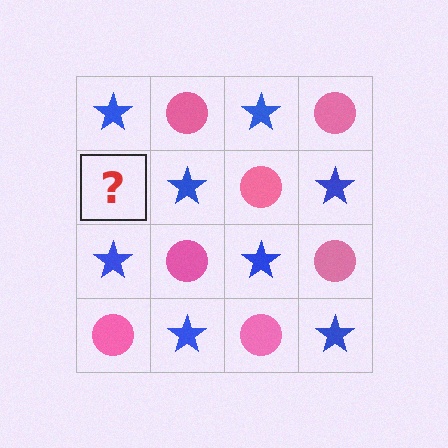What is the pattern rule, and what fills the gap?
The rule is that it alternates blue star and pink circle in a checkerboard pattern. The gap should be filled with a pink circle.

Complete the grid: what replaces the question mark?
The question mark should be replaced with a pink circle.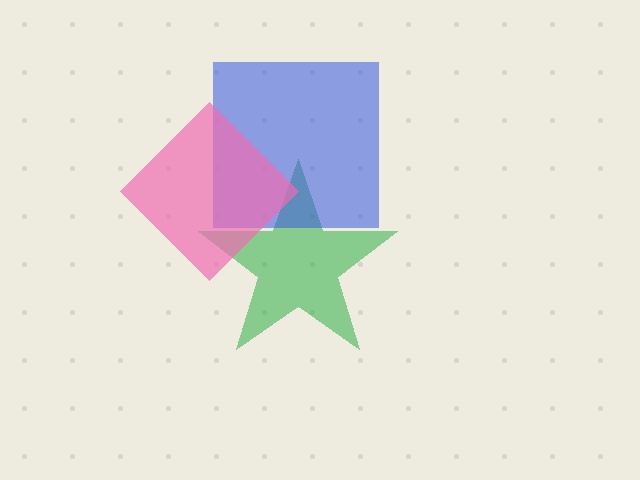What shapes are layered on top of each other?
The layered shapes are: a green star, a blue square, a pink diamond.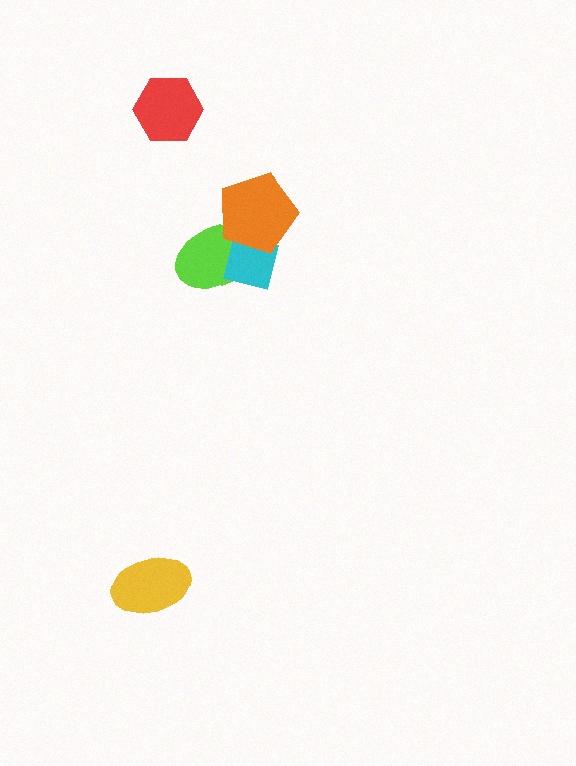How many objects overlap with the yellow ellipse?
0 objects overlap with the yellow ellipse.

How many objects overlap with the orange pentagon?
2 objects overlap with the orange pentagon.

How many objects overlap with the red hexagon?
0 objects overlap with the red hexagon.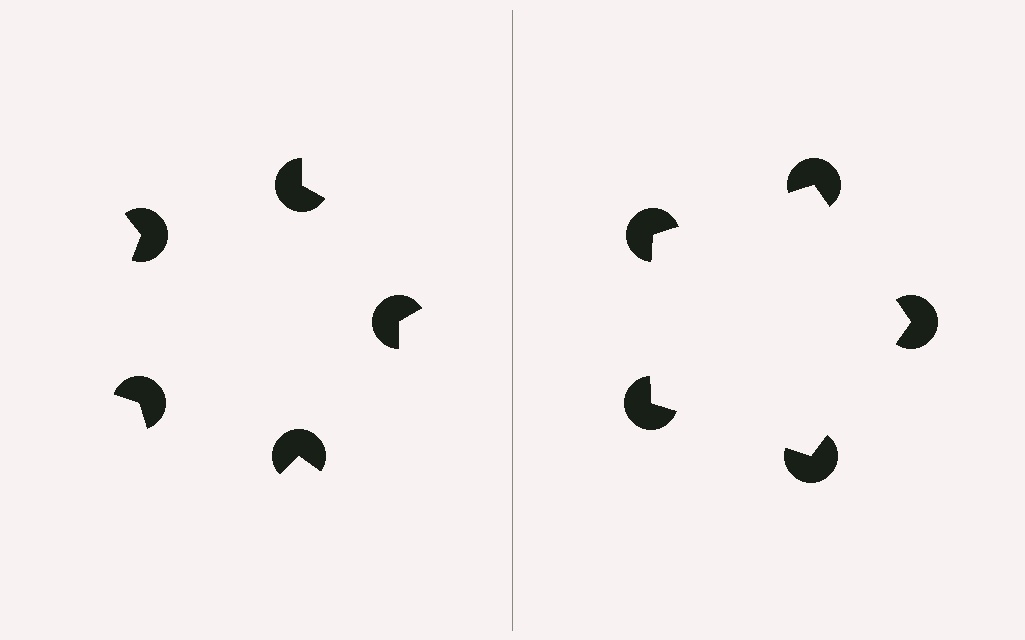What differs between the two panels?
The pac-man discs are positioned identically on both sides; only the wedge orientations differ. On the right they align to a pentagon; on the left they are misaligned.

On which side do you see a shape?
An illusory pentagon appears on the right side. On the left side the wedge cuts are rotated, so no coherent shape forms.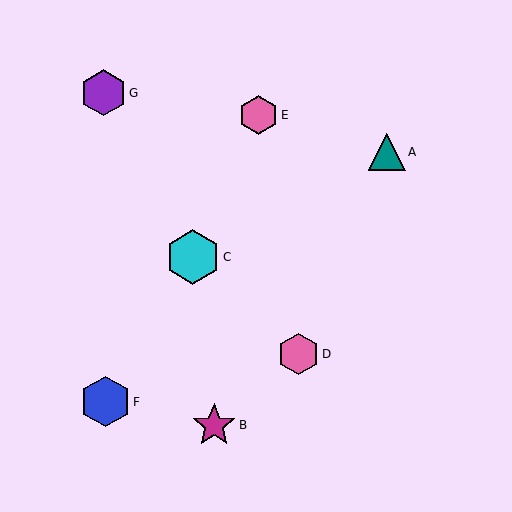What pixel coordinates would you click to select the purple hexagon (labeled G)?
Click at (104, 93) to select the purple hexagon G.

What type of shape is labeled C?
Shape C is a cyan hexagon.